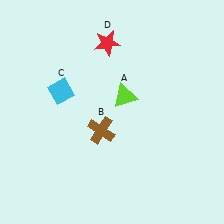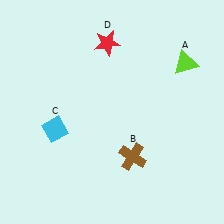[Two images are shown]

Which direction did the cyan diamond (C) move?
The cyan diamond (C) moved down.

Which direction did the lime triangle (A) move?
The lime triangle (A) moved right.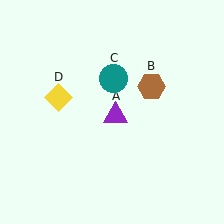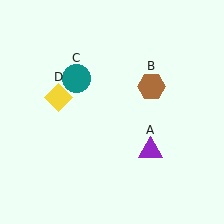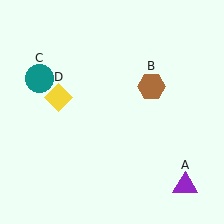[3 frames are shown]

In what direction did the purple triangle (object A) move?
The purple triangle (object A) moved down and to the right.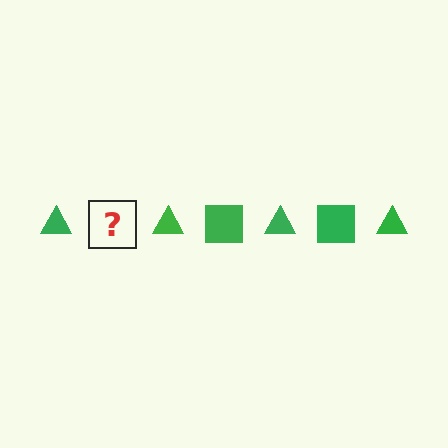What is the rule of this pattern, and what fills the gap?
The rule is that the pattern cycles through triangle, square shapes in green. The gap should be filled with a green square.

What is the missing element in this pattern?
The missing element is a green square.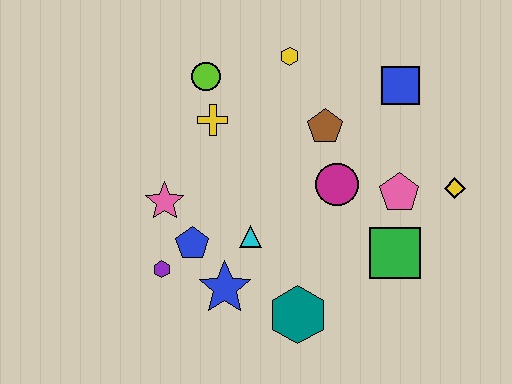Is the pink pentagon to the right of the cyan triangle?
Yes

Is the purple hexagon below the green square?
Yes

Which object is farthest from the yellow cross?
The yellow diamond is farthest from the yellow cross.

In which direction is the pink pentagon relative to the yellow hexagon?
The pink pentagon is below the yellow hexagon.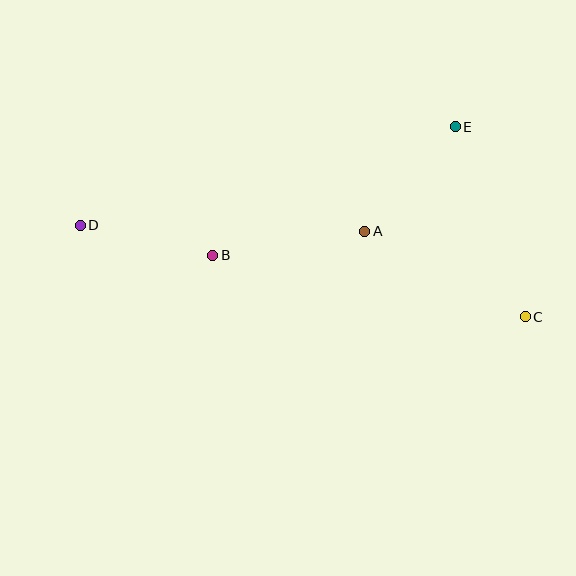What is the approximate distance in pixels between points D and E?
The distance between D and E is approximately 388 pixels.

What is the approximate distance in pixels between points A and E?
The distance between A and E is approximately 138 pixels.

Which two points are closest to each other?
Points B and D are closest to each other.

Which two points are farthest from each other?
Points C and D are farthest from each other.